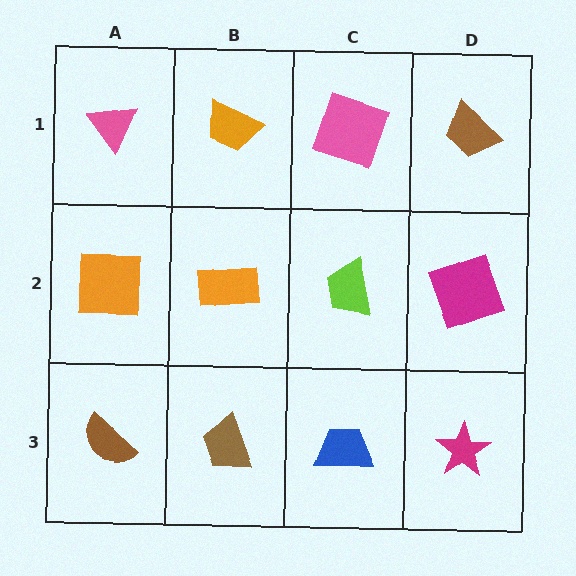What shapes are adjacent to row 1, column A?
An orange square (row 2, column A), an orange trapezoid (row 1, column B).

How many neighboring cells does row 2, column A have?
3.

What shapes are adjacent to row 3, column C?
A lime trapezoid (row 2, column C), a brown trapezoid (row 3, column B), a magenta star (row 3, column D).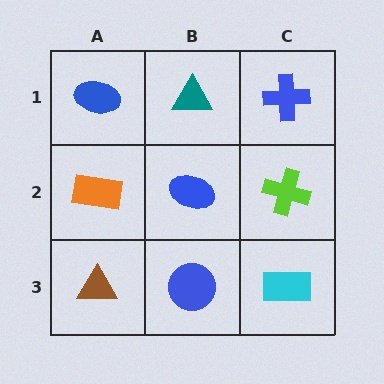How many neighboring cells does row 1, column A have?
2.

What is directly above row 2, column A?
A blue ellipse.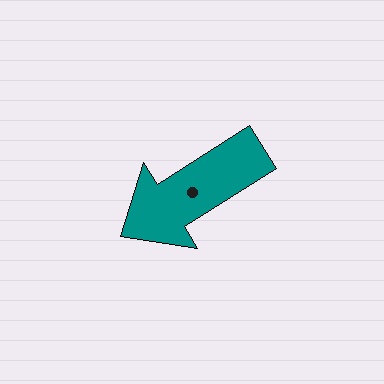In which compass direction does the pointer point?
Southwest.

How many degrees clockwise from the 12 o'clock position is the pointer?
Approximately 238 degrees.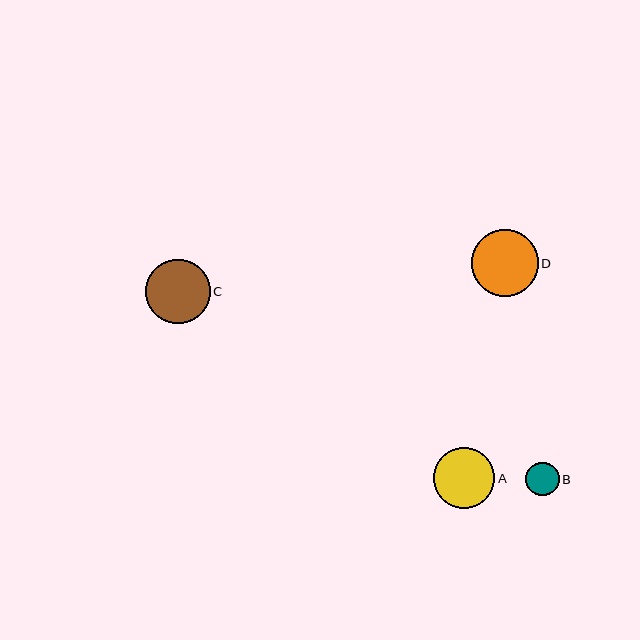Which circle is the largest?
Circle D is the largest with a size of approximately 67 pixels.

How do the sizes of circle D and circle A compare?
Circle D and circle A are approximately the same size.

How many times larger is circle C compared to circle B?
Circle C is approximately 1.9 times the size of circle B.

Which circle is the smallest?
Circle B is the smallest with a size of approximately 33 pixels.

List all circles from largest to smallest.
From largest to smallest: D, C, A, B.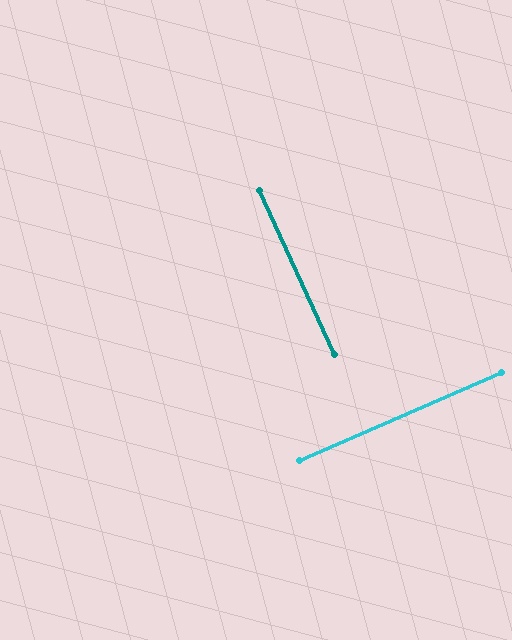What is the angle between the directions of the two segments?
Approximately 89 degrees.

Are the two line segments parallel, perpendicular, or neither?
Perpendicular — they meet at approximately 89°.